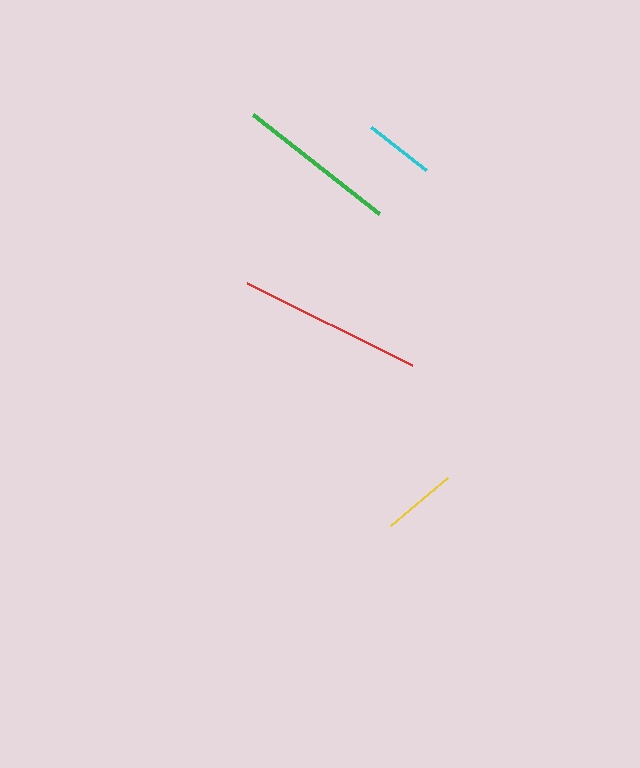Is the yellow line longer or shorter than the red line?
The red line is longer than the yellow line.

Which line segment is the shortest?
The cyan line is the shortest at approximately 69 pixels.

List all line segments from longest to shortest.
From longest to shortest: red, green, yellow, cyan.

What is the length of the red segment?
The red segment is approximately 184 pixels long.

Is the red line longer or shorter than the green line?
The red line is longer than the green line.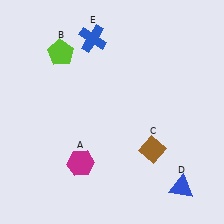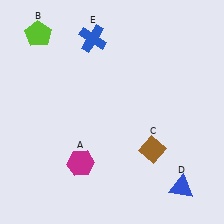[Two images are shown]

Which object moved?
The lime pentagon (B) moved left.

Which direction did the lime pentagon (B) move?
The lime pentagon (B) moved left.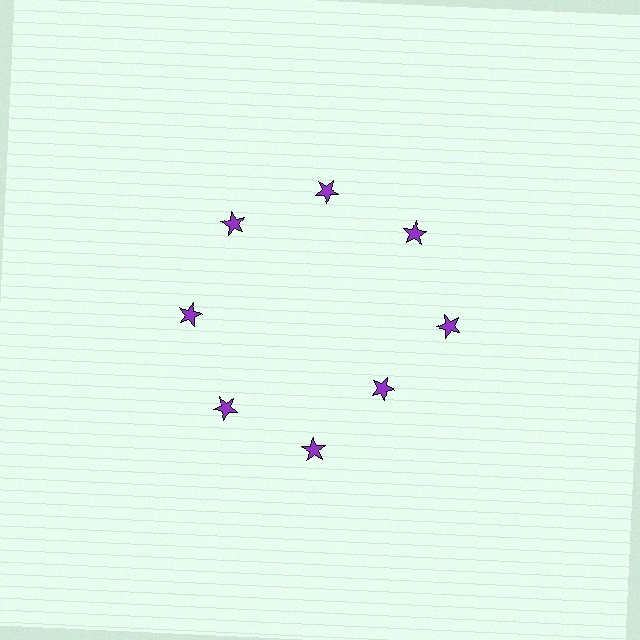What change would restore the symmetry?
The symmetry would be restored by moving it outward, back onto the ring so that all 8 stars sit at equal angles and equal distance from the center.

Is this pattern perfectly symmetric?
No. The 8 purple stars are arranged in a ring, but one element near the 4 o'clock position is pulled inward toward the center, breaking the 8-fold rotational symmetry.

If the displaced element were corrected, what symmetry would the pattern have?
It would have 8-fold rotational symmetry — the pattern would map onto itself every 45 degrees.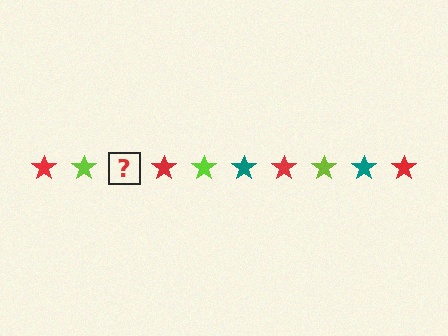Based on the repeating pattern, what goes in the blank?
The blank should be a teal star.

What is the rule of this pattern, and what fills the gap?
The rule is that the pattern cycles through red, lime, teal stars. The gap should be filled with a teal star.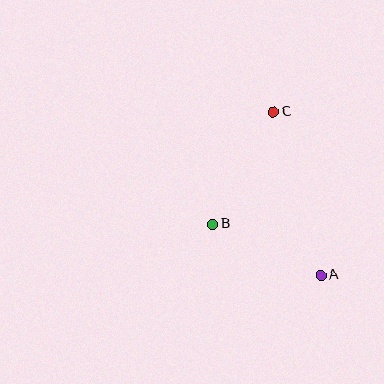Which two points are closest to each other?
Points A and B are closest to each other.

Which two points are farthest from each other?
Points A and C are farthest from each other.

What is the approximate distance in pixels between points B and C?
The distance between B and C is approximately 127 pixels.